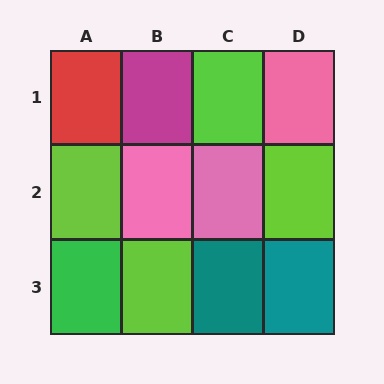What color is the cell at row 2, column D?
Lime.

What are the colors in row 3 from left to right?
Green, lime, teal, teal.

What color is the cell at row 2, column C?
Pink.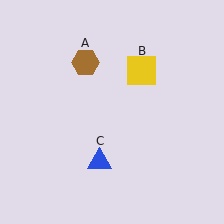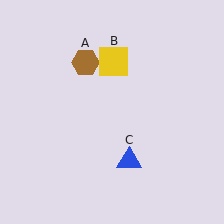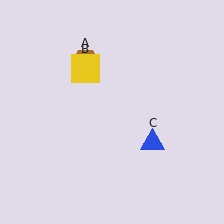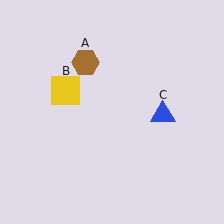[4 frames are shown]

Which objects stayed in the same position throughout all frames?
Brown hexagon (object A) remained stationary.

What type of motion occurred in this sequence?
The yellow square (object B), blue triangle (object C) rotated counterclockwise around the center of the scene.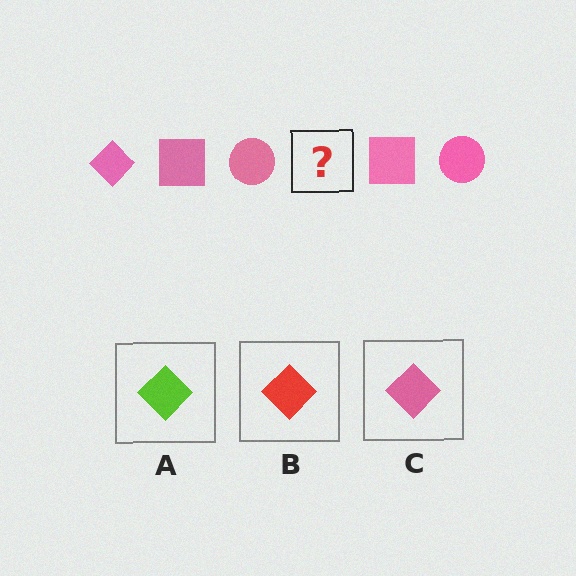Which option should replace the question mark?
Option C.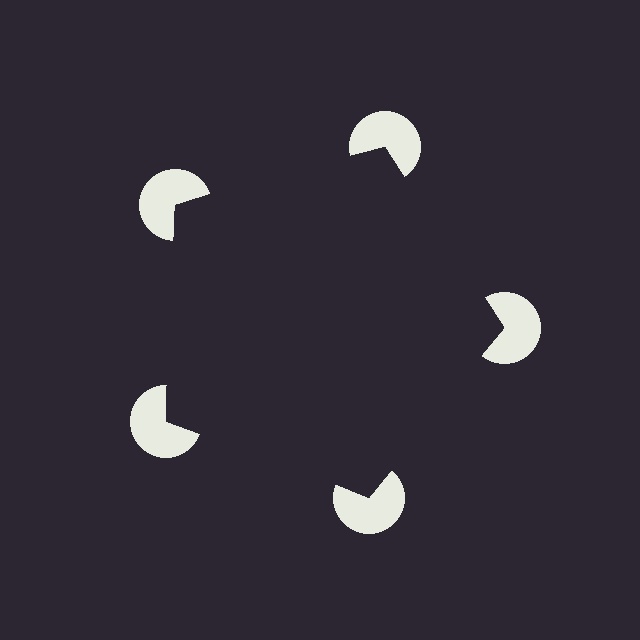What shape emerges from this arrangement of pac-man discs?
An illusory pentagon — its edges are inferred from the aligned wedge cuts in the pac-man discs, not physically drawn.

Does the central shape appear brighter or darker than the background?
It typically appears slightly darker than the background, even though no actual brightness change is drawn.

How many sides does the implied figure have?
5 sides.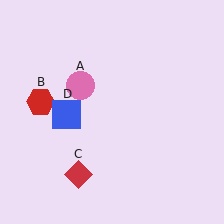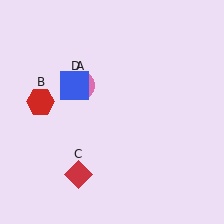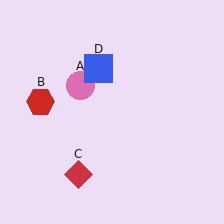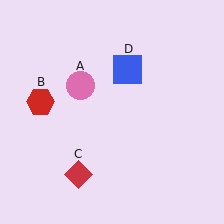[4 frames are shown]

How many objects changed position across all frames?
1 object changed position: blue square (object D).